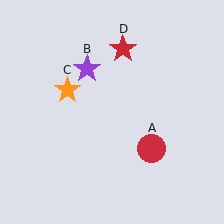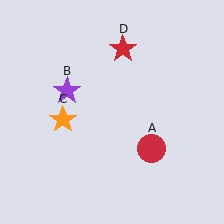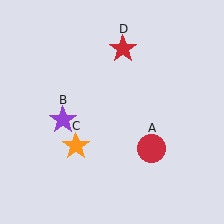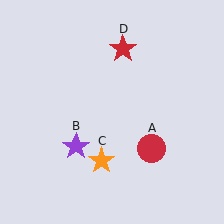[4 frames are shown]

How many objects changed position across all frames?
2 objects changed position: purple star (object B), orange star (object C).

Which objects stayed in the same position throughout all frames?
Red circle (object A) and red star (object D) remained stationary.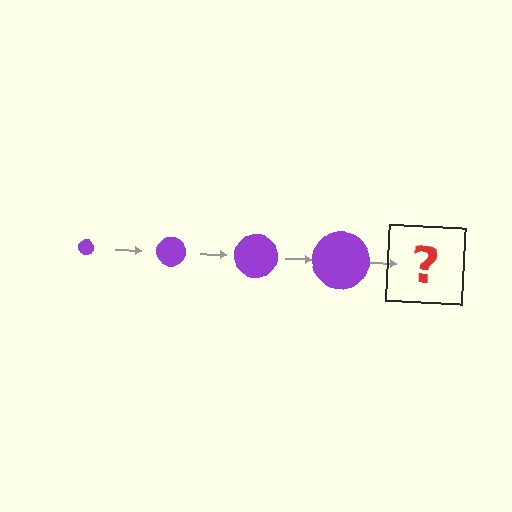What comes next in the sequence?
The next element should be a purple circle, larger than the previous one.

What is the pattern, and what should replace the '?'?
The pattern is that the circle gets progressively larger each step. The '?' should be a purple circle, larger than the previous one.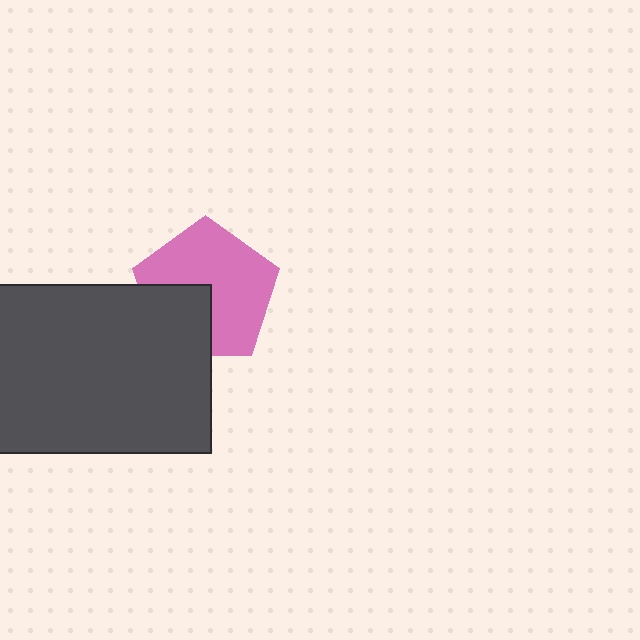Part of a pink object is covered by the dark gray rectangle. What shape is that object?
It is a pentagon.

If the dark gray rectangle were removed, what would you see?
You would see the complete pink pentagon.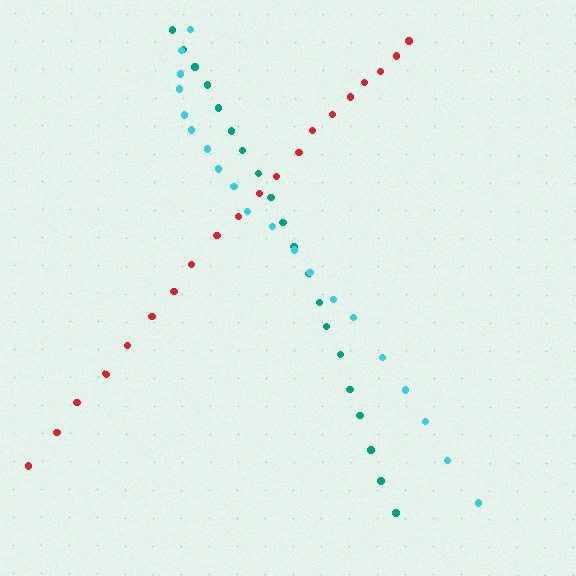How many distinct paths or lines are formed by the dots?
There are 3 distinct paths.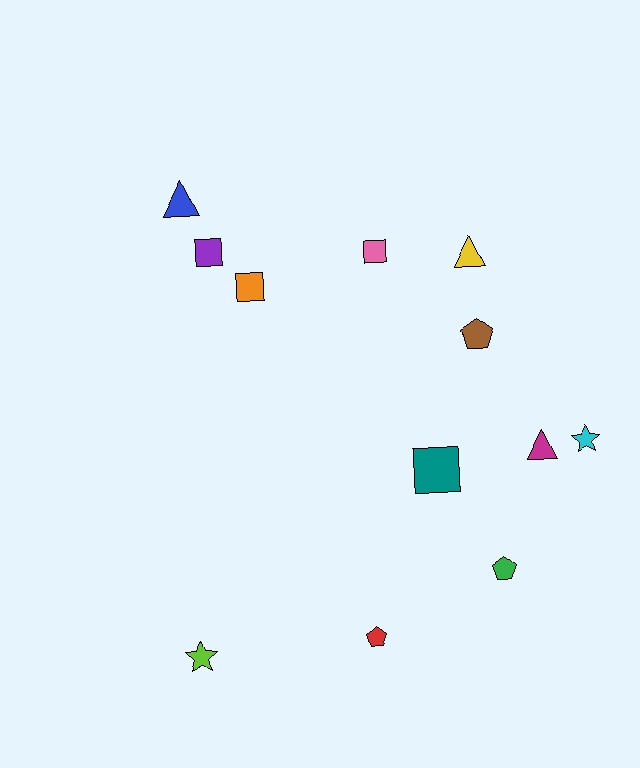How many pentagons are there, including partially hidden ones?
There are 3 pentagons.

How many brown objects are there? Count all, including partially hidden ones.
There is 1 brown object.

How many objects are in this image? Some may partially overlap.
There are 12 objects.